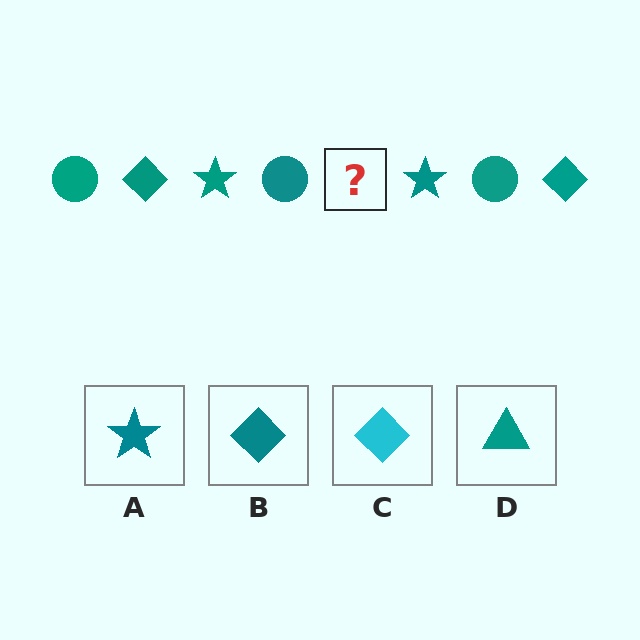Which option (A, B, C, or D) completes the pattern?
B.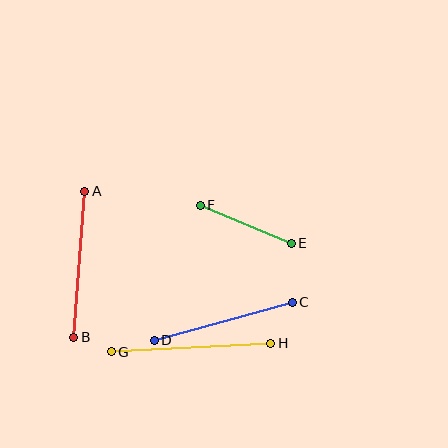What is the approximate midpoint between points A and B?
The midpoint is at approximately (79, 264) pixels.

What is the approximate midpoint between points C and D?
The midpoint is at approximately (223, 321) pixels.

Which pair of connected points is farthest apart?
Points G and H are farthest apart.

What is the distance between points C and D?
The distance is approximately 143 pixels.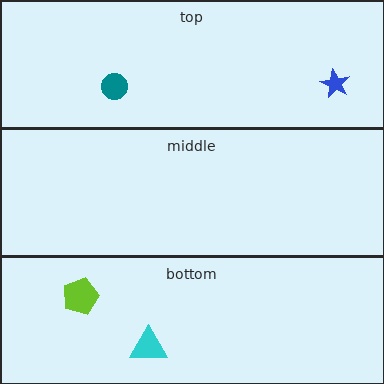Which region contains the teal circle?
The top region.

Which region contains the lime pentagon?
The bottom region.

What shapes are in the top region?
The blue star, the teal circle.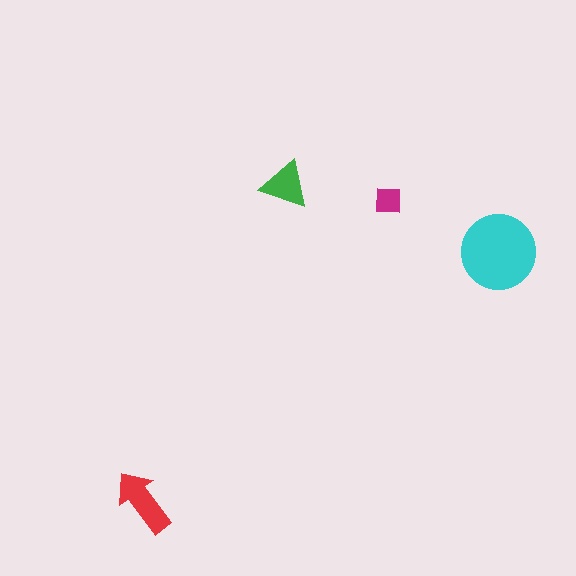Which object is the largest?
The cyan circle.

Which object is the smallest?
The magenta square.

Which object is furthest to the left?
The red arrow is leftmost.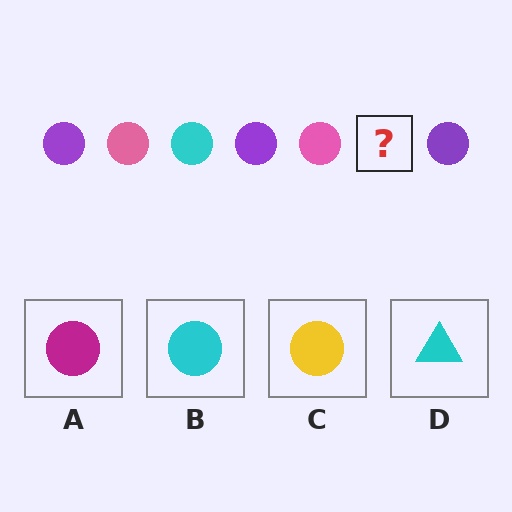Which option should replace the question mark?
Option B.